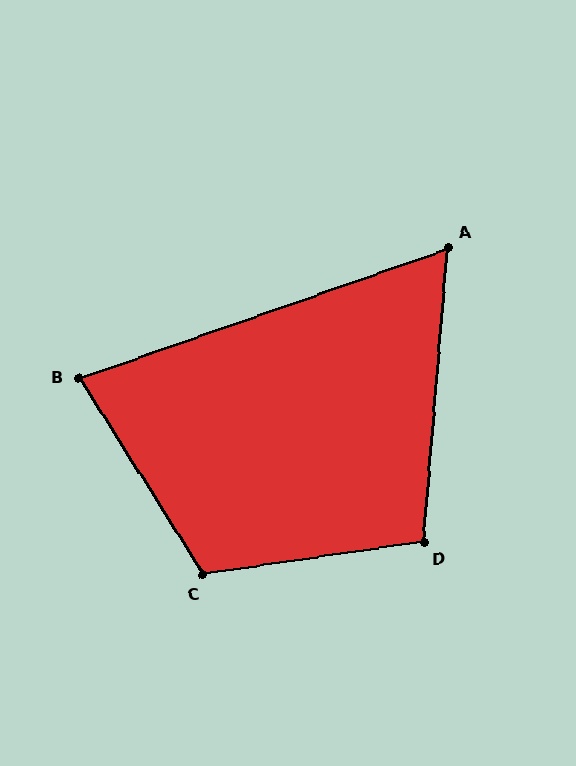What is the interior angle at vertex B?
Approximately 77 degrees (acute).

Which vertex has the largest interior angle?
C, at approximately 114 degrees.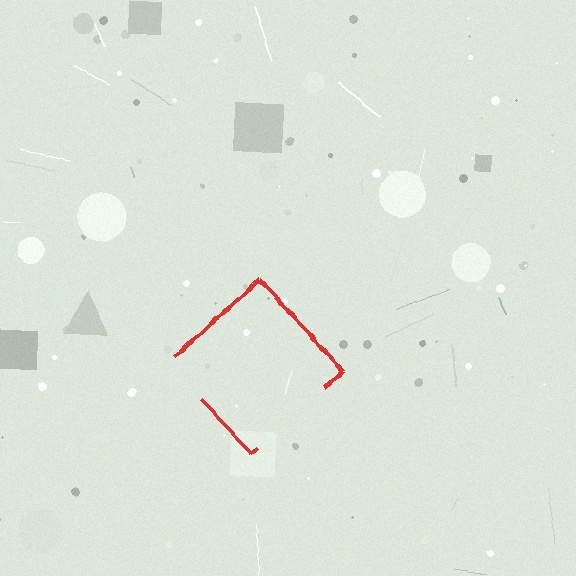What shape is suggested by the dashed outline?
The dashed outline suggests a diamond.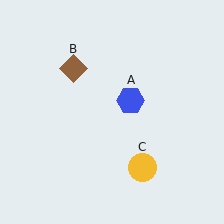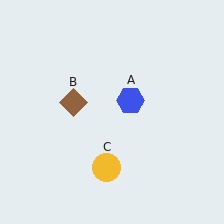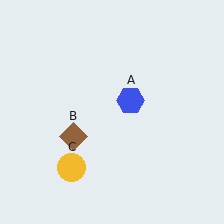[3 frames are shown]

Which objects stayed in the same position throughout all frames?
Blue hexagon (object A) remained stationary.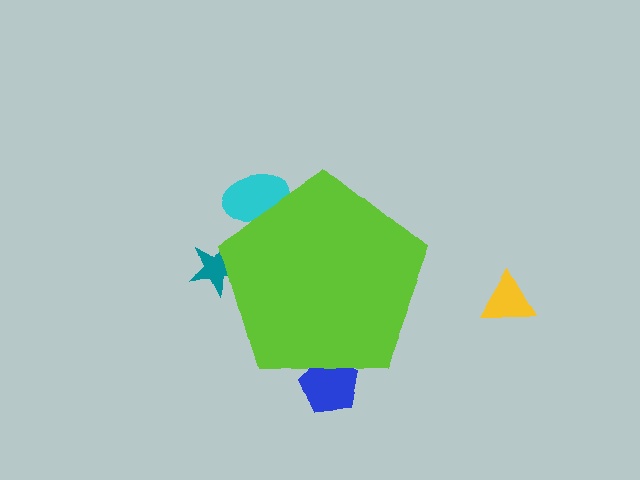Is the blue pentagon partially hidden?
Yes, the blue pentagon is partially hidden behind the lime pentagon.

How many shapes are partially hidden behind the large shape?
3 shapes are partially hidden.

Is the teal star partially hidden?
Yes, the teal star is partially hidden behind the lime pentagon.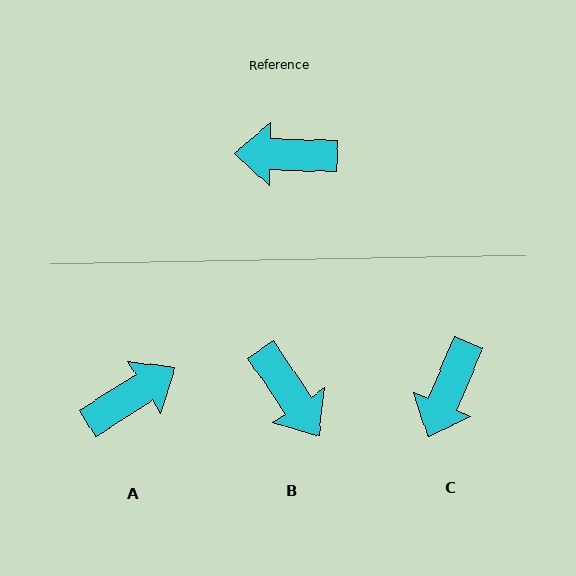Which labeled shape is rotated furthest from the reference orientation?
A, about 146 degrees away.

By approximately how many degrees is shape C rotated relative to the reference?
Approximately 69 degrees counter-clockwise.